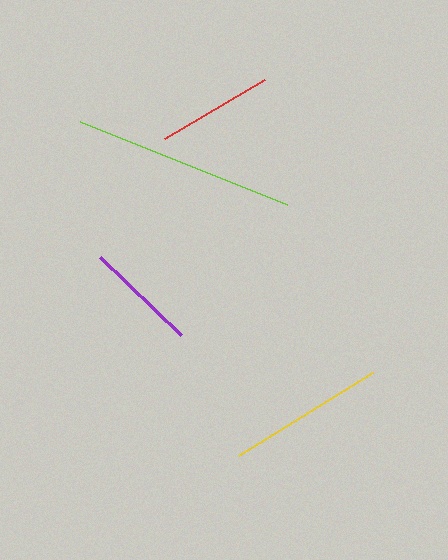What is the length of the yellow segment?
The yellow segment is approximately 159 pixels long.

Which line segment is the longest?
The lime line is the longest at approximately 223 pixels.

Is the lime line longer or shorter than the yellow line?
The lime line is longer than the yellow line.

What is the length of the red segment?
The red segment is approximately 116 pixels long.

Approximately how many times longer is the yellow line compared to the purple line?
The yellow line is approximately 1.4 times the length of the purple line.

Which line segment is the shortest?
The purple line is the shortest at approximately 113 pixels.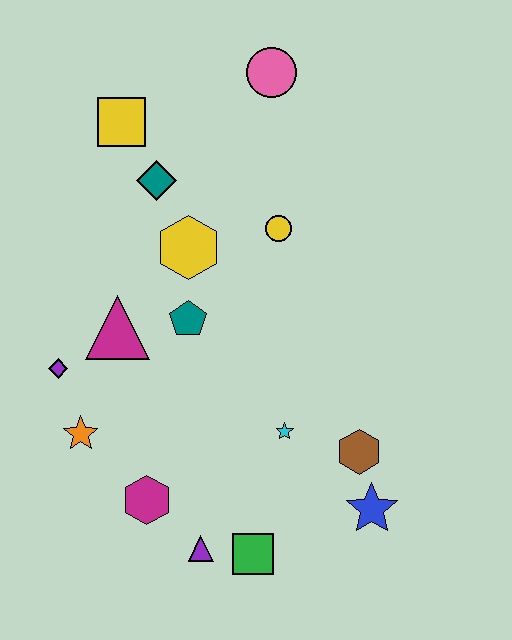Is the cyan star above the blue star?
Yes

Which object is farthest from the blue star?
The yellow square is farthest from the blue star.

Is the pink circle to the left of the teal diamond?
No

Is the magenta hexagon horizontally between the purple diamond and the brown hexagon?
Yes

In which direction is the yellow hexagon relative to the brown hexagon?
The yellow hexagon is above the brown hexagon.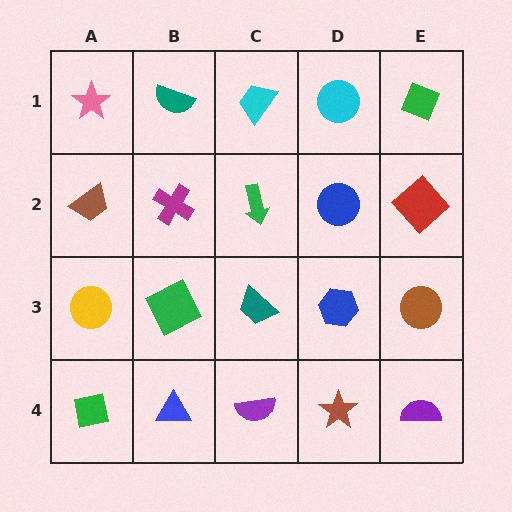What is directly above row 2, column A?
A pink star.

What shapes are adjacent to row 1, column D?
A blue circle (row 2, column D), a cyan trapezoid (row 1, column C), a green diamond (row 1, column E).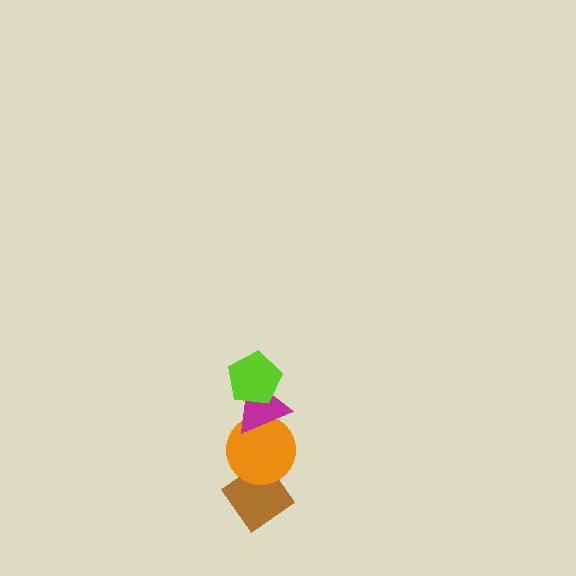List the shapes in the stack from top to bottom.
From top to bottom: the lime pentagon, the magenta triangle, the orange circle, the brown diamond.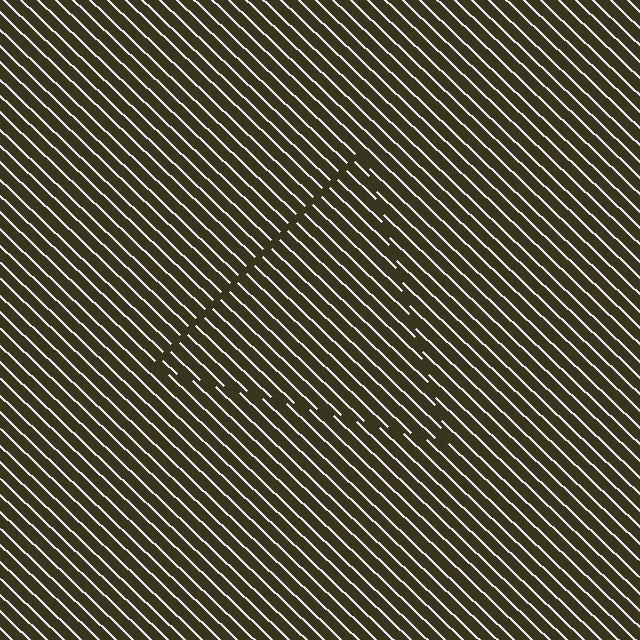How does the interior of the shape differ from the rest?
The interior of the shape contains the same grating, shifted by half a period — the contour is defined by the phase discontinuity where line-ends from the inner and outer gratings abut.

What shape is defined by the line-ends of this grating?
An illusory triangle. The interior of the shape contains the same grating, shifted by half a period — the contour is defined by the phase discontinuity where line-ends from the inner and outer gratings abut.